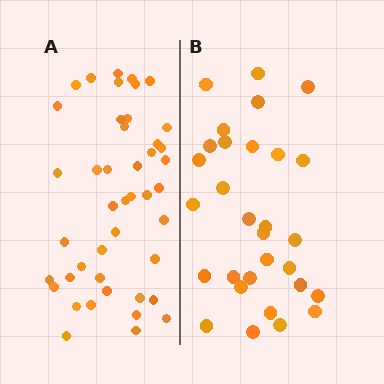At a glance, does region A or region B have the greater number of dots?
Region A (the left region) has more dots.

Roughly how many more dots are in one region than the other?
Region A has approximately 15 more dots than region B.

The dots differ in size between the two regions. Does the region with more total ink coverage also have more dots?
No. Region B has more total ink coverage because its dots are larger, but region A actually contains more individual dots. Total area can be misleading — the number of items is what matters here.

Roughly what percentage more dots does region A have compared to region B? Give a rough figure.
About 45% more.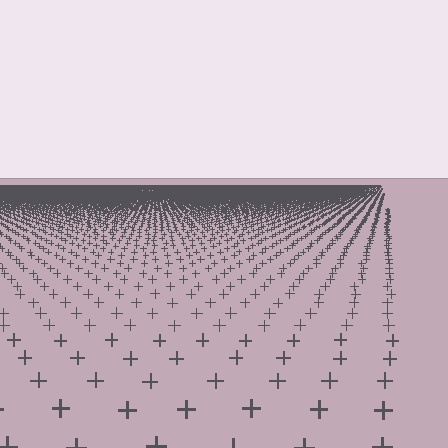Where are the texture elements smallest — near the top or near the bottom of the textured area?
Near the top.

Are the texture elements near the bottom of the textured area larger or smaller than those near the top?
Larger. Near the bottom, elements are closer to the viewer and appear at a bigger on-screen size.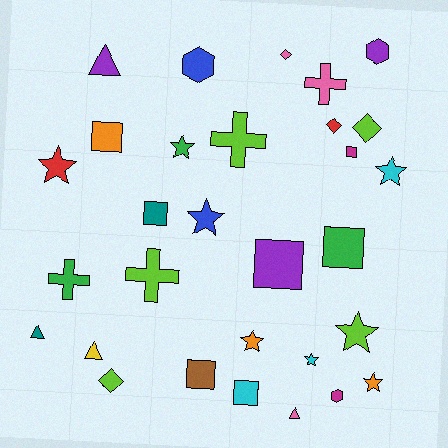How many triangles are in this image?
There are 4 triangles.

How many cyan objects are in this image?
There are 3 cyan objects.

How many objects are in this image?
There are 30 objects.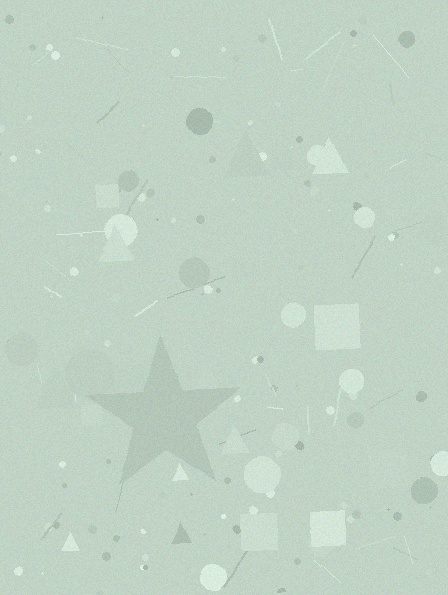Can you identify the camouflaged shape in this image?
The camouflaged shape is a star.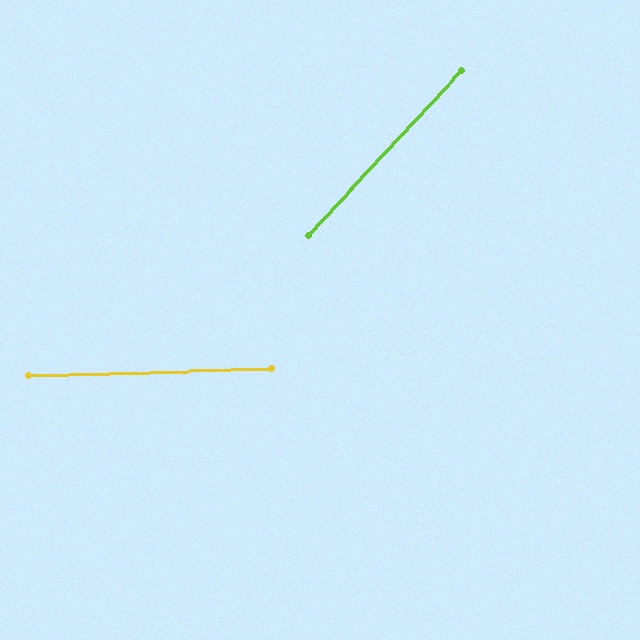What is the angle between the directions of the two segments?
Approximately 45 degrees.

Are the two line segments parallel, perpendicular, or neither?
Neither parallel nor perpendicular — they differ by about 45°.